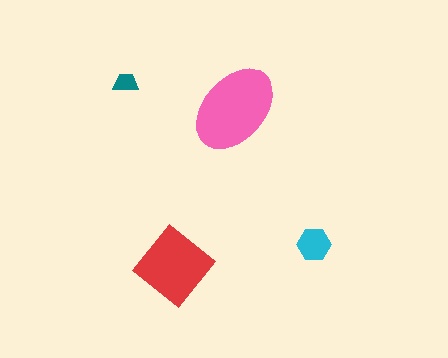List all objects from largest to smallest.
The pink ellipse, the red diamond, the cyan hexagon, the teal trapezoid.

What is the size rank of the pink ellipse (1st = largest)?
1st.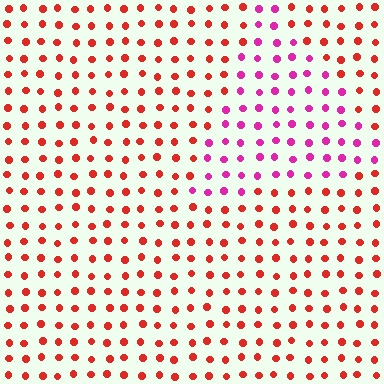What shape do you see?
I see a triangle.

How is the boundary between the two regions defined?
The boundary is defined purely by a slight shift in hue (about 45 degrees). Spacing, size, and orientation are identical on both sides.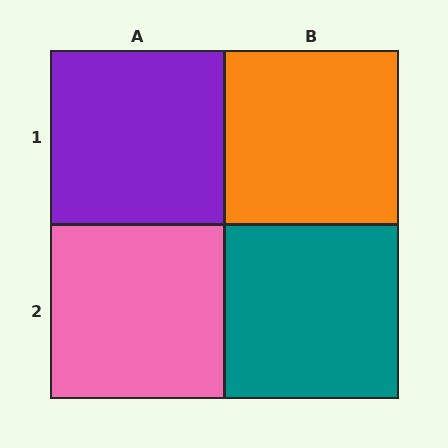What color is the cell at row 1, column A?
Purple.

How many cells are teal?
1 cell is teal.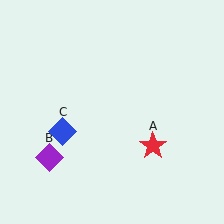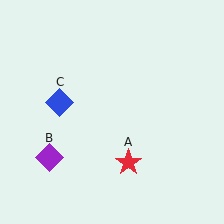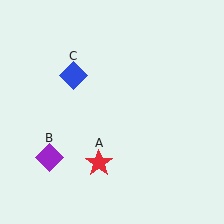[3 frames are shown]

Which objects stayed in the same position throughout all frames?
Purple diamond (object B) remained stationary.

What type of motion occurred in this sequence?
The red star (object A), blue diamond (object C) rotated clockwise around the center of the scene.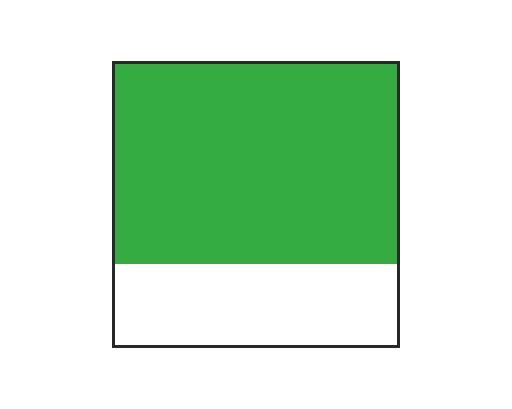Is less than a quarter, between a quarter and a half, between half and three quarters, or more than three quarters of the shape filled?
Between half and three quarters.